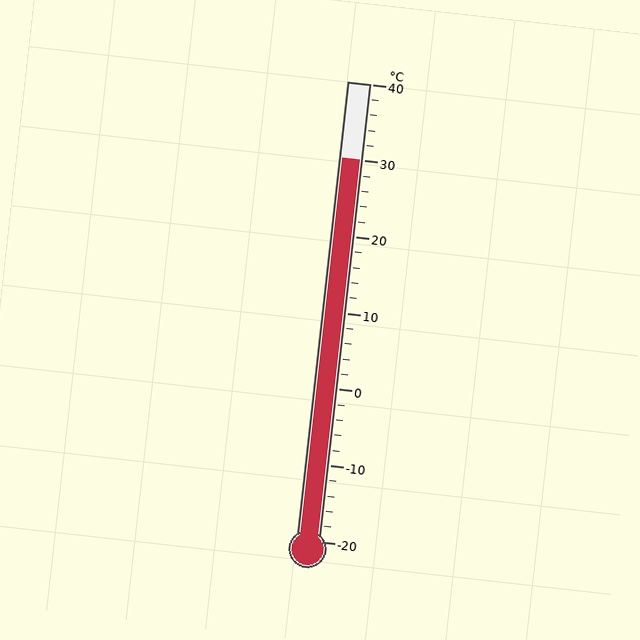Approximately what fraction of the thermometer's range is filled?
The thermometer is filled to approximately 85% of its range.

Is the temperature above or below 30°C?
The temperature is at 30°C.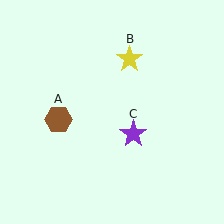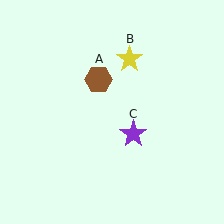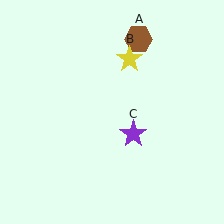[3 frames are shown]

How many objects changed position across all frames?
1 object changed position: brown hexagon (object A).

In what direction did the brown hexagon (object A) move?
The brown hexagon (object A) moved up and to the right.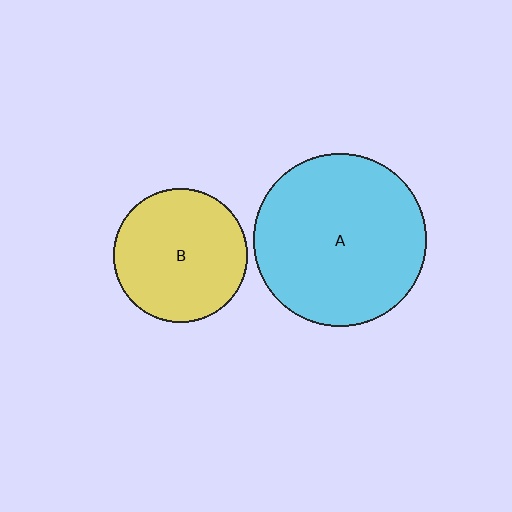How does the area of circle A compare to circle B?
Approximately 1.7 times.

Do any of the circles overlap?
No, none of the circles overlap.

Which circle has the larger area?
Circle A (cyan).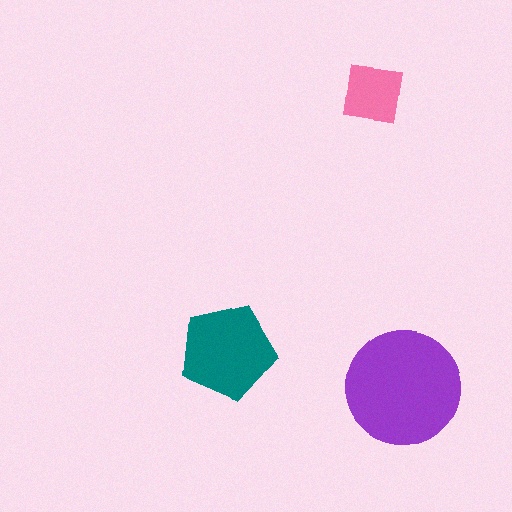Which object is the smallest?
The pink square.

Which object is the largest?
The purple circle.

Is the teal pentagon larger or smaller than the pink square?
Larger.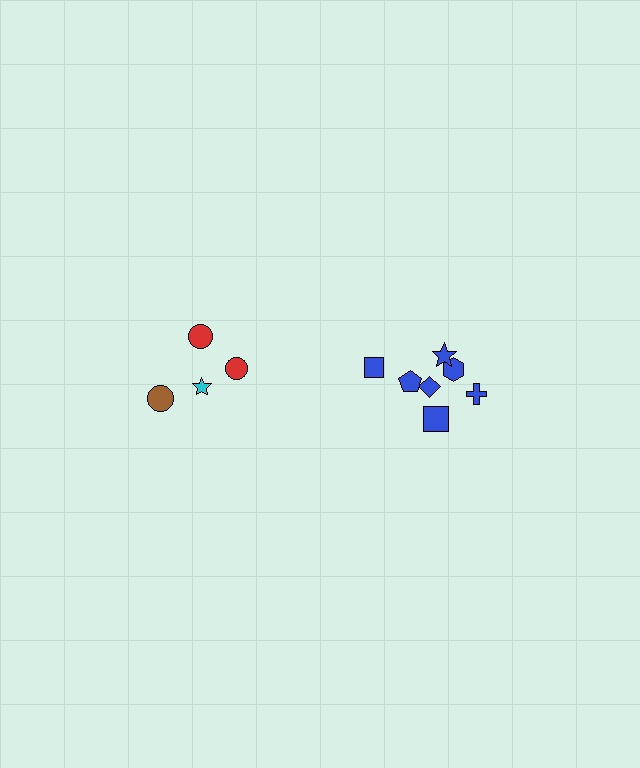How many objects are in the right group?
There are 7 objects.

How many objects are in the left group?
There are 4 objects.